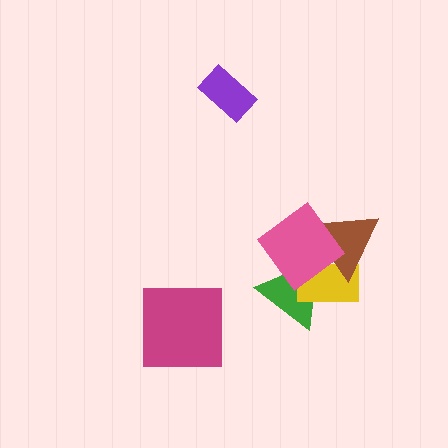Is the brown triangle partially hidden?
Yes, it is partially covered by another shape.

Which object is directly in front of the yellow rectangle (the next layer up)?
The brown triangle is directly in front of the yellow rectangle.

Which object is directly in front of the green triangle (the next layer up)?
The yellow rectangle is directly in front of the green triangle.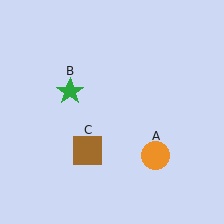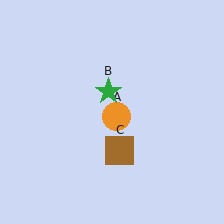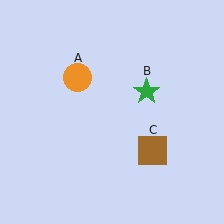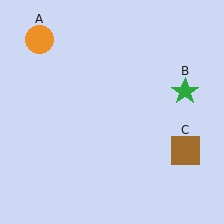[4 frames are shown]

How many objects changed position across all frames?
3 objects changed position: orange circle (object A), green star (object B), brown square (object C).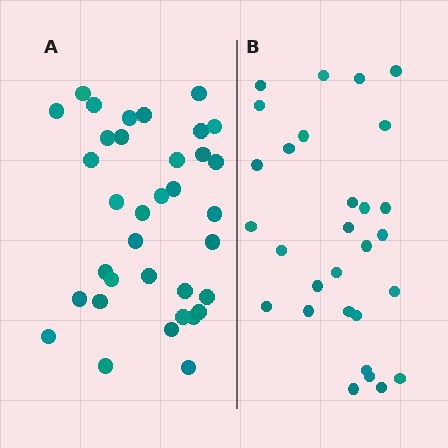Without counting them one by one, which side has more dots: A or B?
Region A (the left region) has more dots.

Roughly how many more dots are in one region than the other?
Region A has about 6 more dots than region B.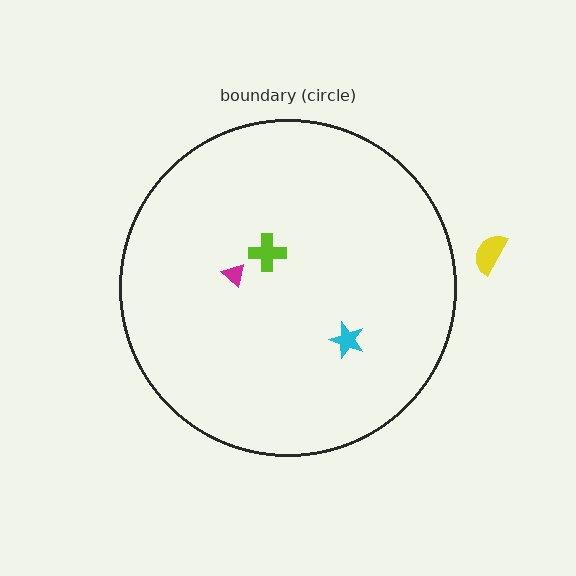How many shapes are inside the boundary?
3 inside, 1 outside.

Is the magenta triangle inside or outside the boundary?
Inside.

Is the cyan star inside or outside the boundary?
Inside.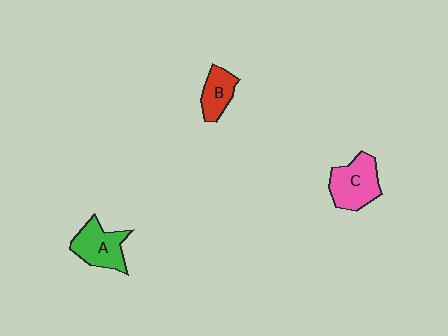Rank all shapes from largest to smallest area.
From largest to smallest: C (pink), A (green), B (red).